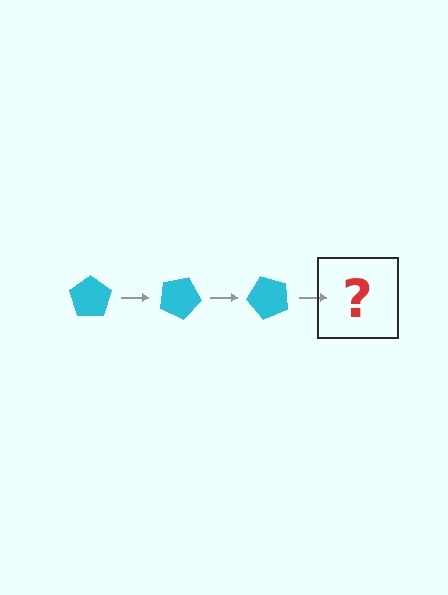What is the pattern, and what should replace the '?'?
The pattern is that the pentagon rotates 25 degrees each step. The '?' should be a cyan pentagon rotated 75 degrees.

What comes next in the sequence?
The next element should be a cyan pentagon rotated 75 degrees.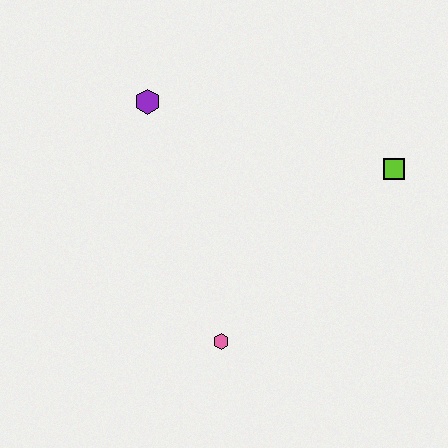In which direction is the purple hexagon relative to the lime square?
The purple hexagon is to the left of the lime square.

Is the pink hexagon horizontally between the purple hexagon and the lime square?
Yes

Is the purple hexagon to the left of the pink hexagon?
Yes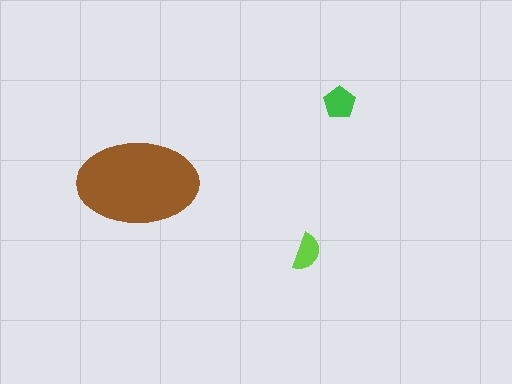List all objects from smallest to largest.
The lime semicircle, the green pentagon, the brown ellipse.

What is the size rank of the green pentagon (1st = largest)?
2nd.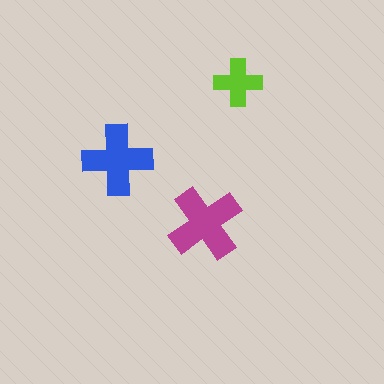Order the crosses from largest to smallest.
the magenta one, the blue one, the lime one.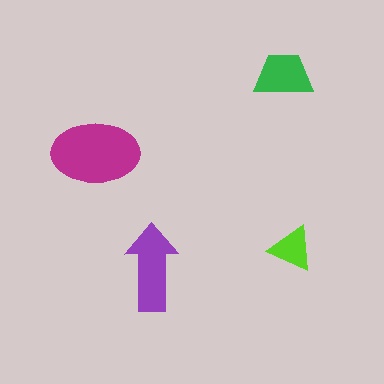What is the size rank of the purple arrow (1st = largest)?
2nd.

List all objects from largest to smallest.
The magenta ellipse, the purple arrow, the green trapezoid, the lime triangle.